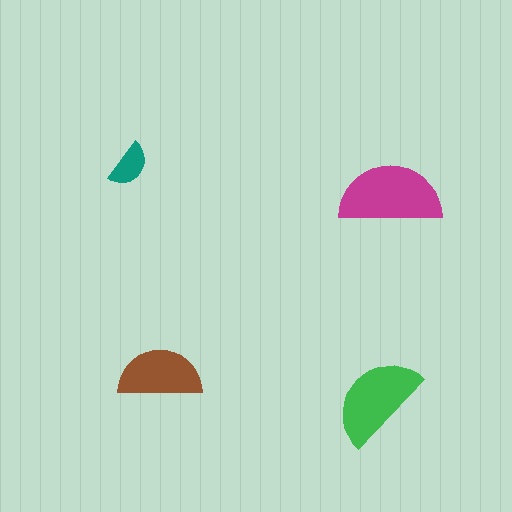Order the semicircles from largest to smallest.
the magenta one, the green one, the brown one, the teal one.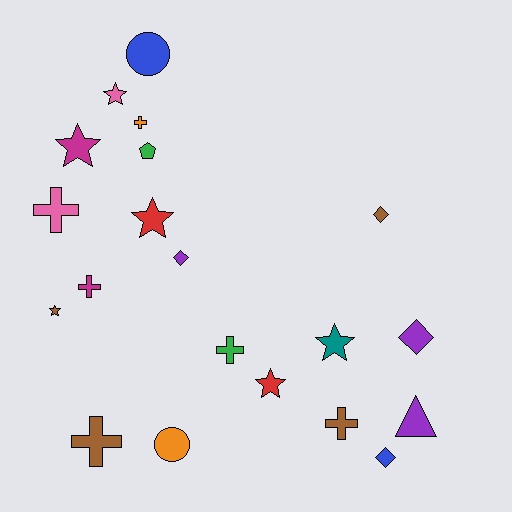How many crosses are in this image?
There are 6 crosses.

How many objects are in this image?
There are 20 objects.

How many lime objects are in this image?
There are no lime objects.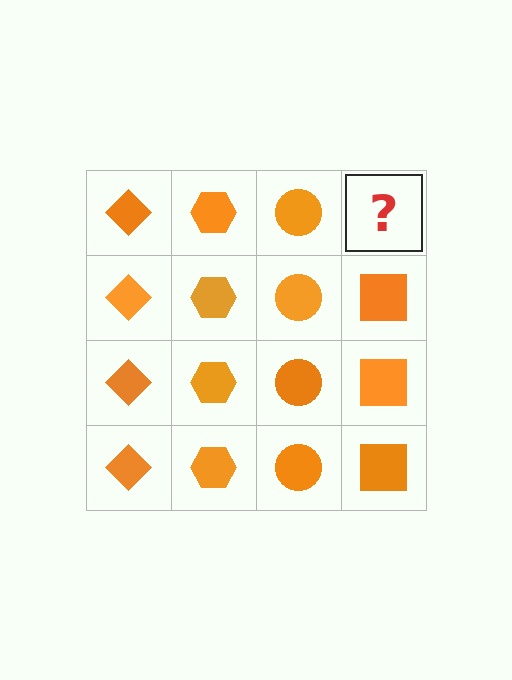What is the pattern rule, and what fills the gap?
The rule is that each column has a consistent shape. The gap should be filled with an orange square.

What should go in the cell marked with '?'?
The missing cell should contain an orange square.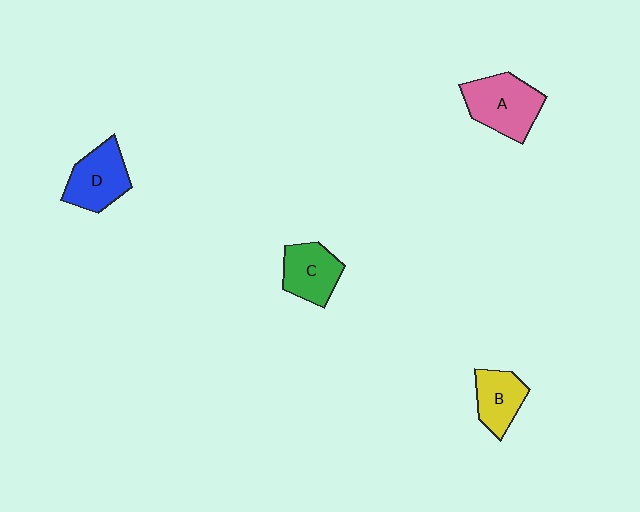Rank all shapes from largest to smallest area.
From largest to smallest: A (pink), D (blue), C (green), B (yellow).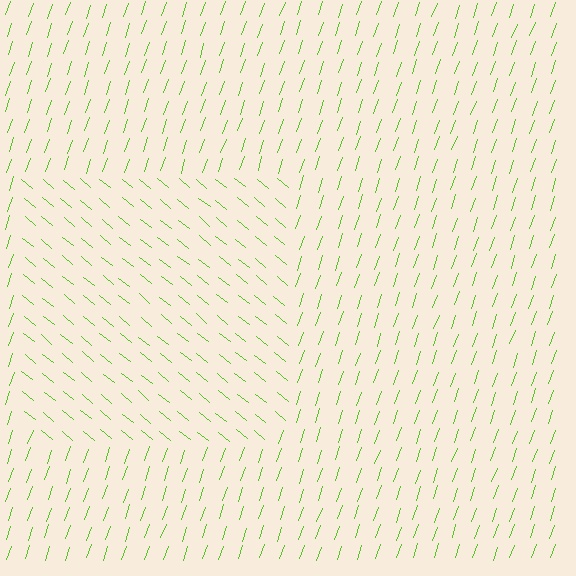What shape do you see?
I see a rectangle.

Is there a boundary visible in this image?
Yes, there is a texture boundary formed by a change in line orientation.